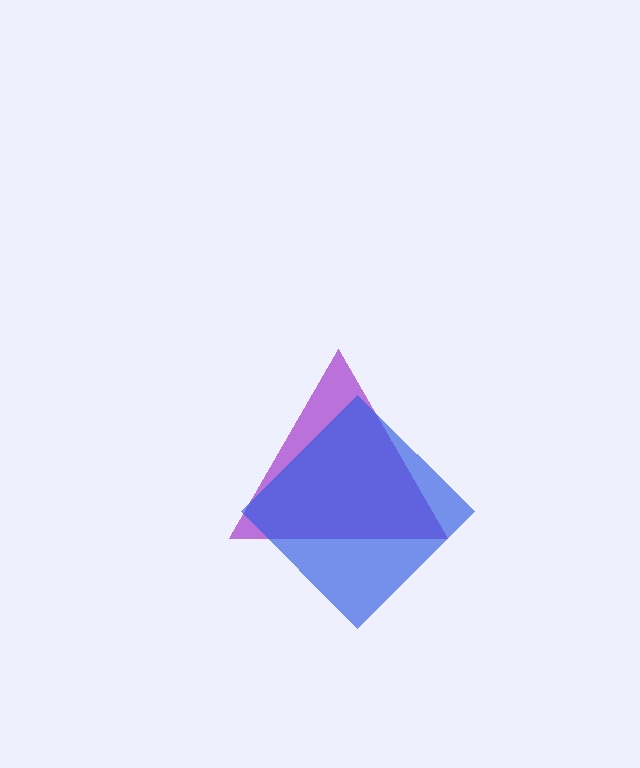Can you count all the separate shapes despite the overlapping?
Yes, there are 2 separate shapes.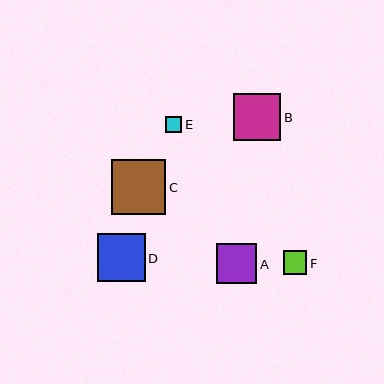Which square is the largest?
Square C is the largest with a size of approximately 55 pixels.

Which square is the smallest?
Square E is the smallest with a size of approximately 17 pixels.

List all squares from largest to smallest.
From largest to smallest: C, D, B, A, F, E.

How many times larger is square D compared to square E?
Square D is approximately 2.9 times the size of square E.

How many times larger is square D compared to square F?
Square D is approximately 2.0 times the size of square F.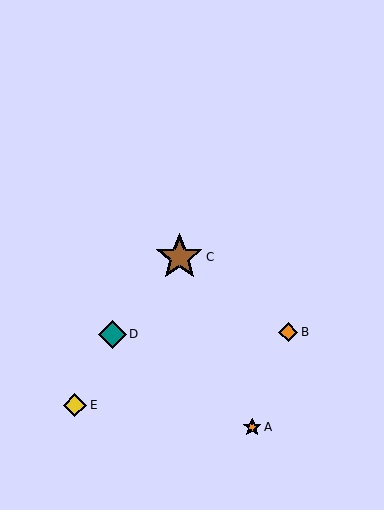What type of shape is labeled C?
Shape C is a brown star.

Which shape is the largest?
The brown star (labeled C) is the largest.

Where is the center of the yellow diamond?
The center of the yellow diamond is at (75, 405).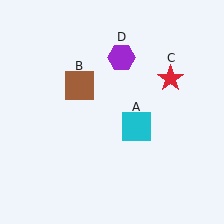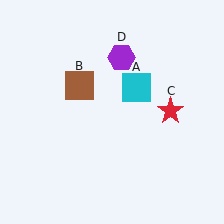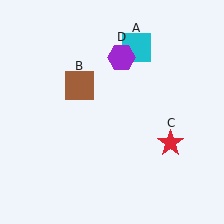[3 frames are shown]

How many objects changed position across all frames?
2 objects changed position: cyan square (object A), red star (object C).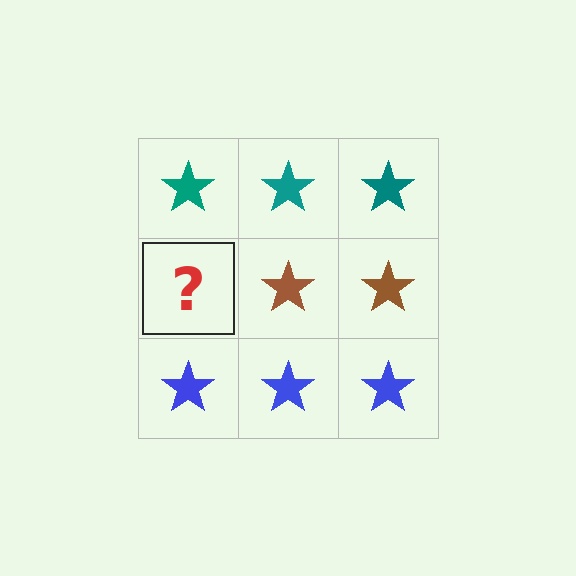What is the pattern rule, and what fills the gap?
The rule is that each row has a consistent color. The gap should be filled with a brown star.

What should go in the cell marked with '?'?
The missing cell should contain a brown star.